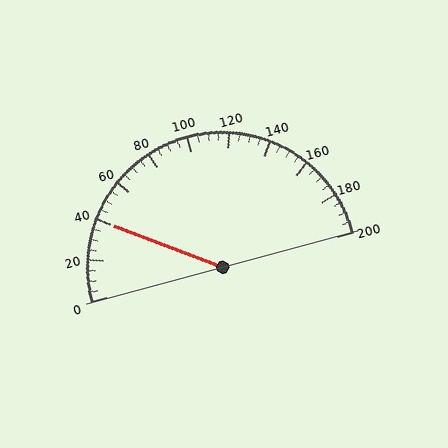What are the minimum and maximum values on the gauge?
The gauge ranges from 0 to 200.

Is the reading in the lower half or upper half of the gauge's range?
The reading is in the lower half of the range (0 to 200).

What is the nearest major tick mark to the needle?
The nearest major tick mark is 40.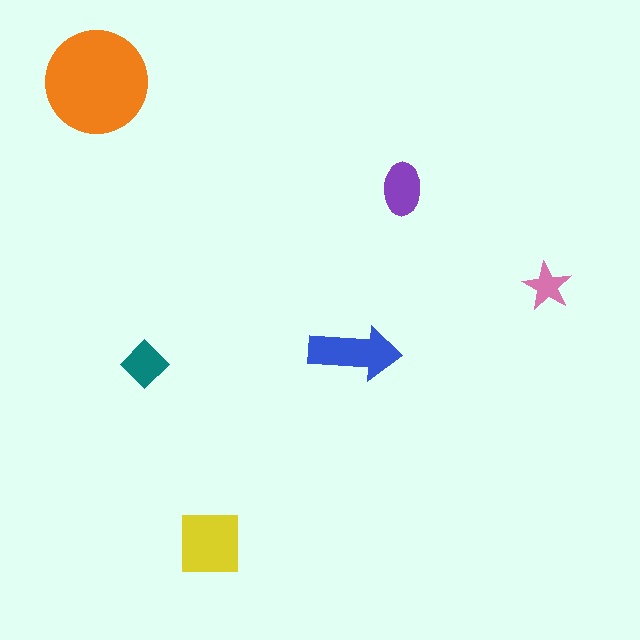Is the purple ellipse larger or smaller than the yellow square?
Smaller.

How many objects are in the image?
There are 6 objects in the image.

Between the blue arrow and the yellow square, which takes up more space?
The yellow square.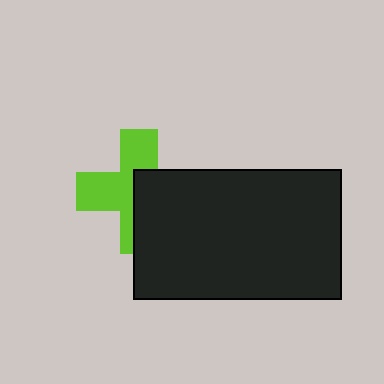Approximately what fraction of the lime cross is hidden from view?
Roughly 46% of the lime cross is hidden behind the black rectangle.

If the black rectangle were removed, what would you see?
You would see the complete lime cross.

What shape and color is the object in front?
The object in front is a black rectangle.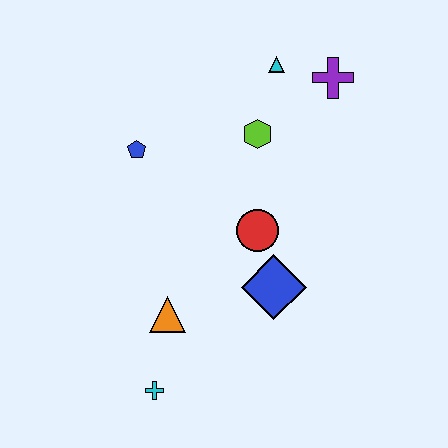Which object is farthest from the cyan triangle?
The cyan cross is farthest from the cyan triangle.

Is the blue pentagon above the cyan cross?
Yes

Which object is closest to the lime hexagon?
The cyan triangle is closest to the lime hexagon.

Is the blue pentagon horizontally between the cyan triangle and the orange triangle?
No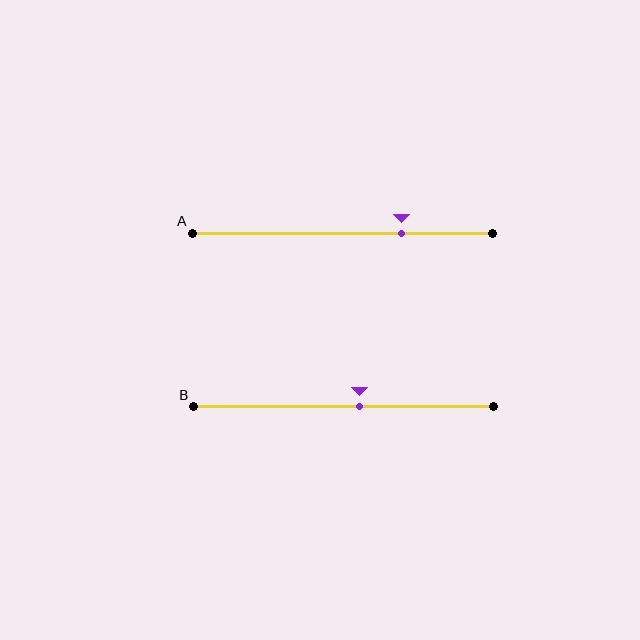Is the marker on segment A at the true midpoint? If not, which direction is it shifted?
No, the marker on segment A is shifted to the right by about 20% of the segment length.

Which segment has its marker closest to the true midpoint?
Segment B has its marker closest to the true midpoint.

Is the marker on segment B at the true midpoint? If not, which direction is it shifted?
No, the marker on segment B is shifted to the right by about 5% of the segment length.